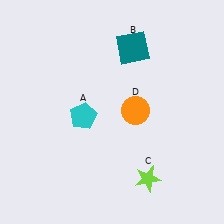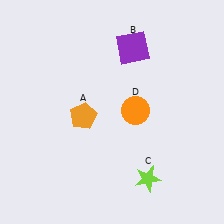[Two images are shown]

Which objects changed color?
A changed from cyan to orange. B changed from teal to purple.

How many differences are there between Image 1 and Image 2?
There are 2 differences between the two images.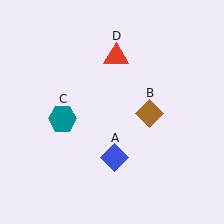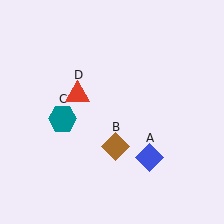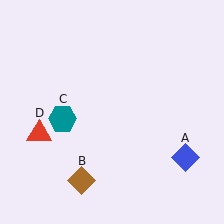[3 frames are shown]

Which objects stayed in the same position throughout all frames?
Teal hexagon (object C) remained stationary.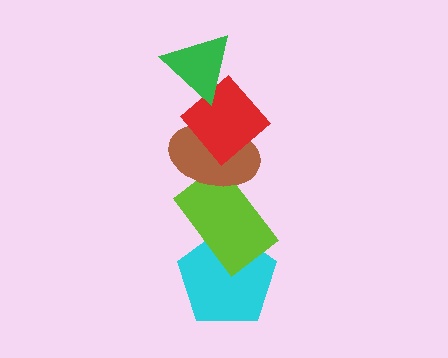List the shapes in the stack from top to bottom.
From top to bottom: the green triangle, the red diamond, the brown ellipse, the lime rectangle, the cyan pentagon.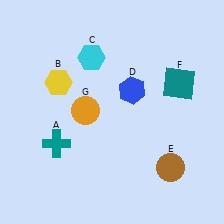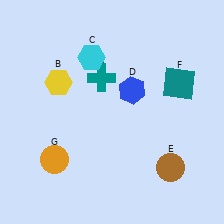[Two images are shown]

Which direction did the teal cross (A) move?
The teal cross (A) moved up.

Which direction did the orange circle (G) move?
The orange circle (G) moved down.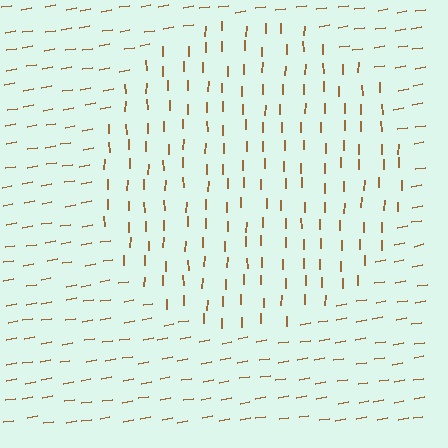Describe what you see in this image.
The image is filled with small brown line segments. A circle region in the image has lines oriented differently from the surrounding lines, creating a visible texture boundary.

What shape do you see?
I see a circle.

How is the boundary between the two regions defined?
The boundary is defined purely by a change in line orientation (approximately 80 degrees difference). All lines are the same color and thickness.